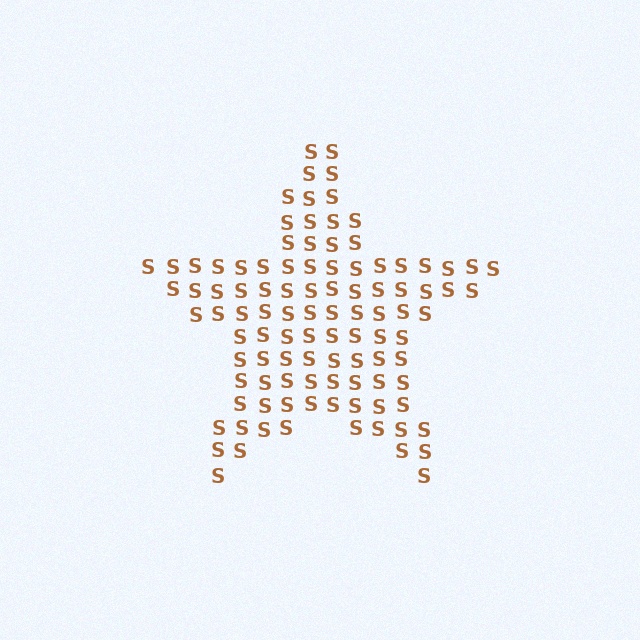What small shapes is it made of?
It is made of small letter S's.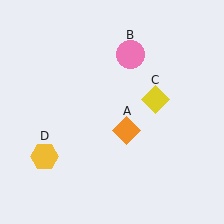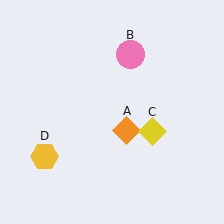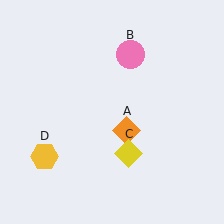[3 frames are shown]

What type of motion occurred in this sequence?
The yellow diamond (object C) rotated clockwise around the center of the scene.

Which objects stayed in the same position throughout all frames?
Orange diamond (object A) and pink circle (object B) and yellow hexagon (object D) remained stationary.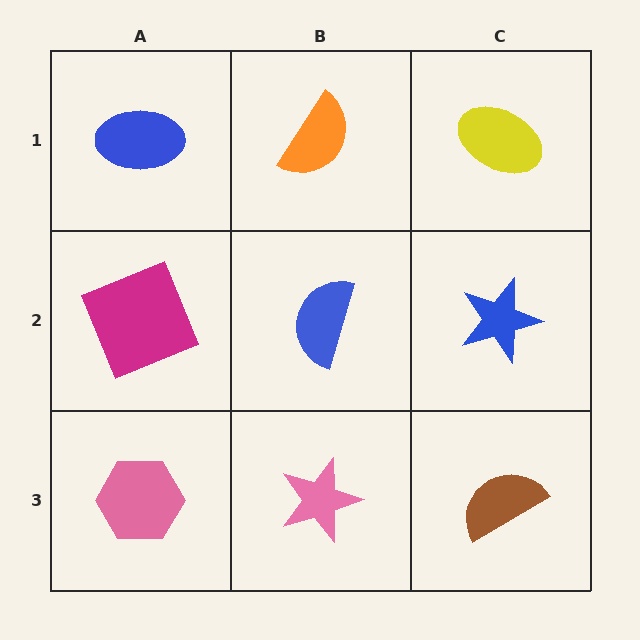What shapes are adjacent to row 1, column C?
A blue star (row 2, column C), an orange semicircle (row 1, column B).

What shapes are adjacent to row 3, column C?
A blue star (row 2, column C), a pink star (row 3, column B).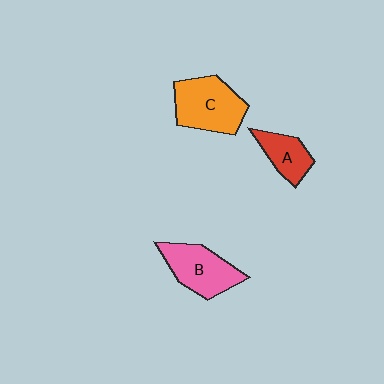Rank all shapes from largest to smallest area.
From largest to smallest: C (orange), B (pink), A (red).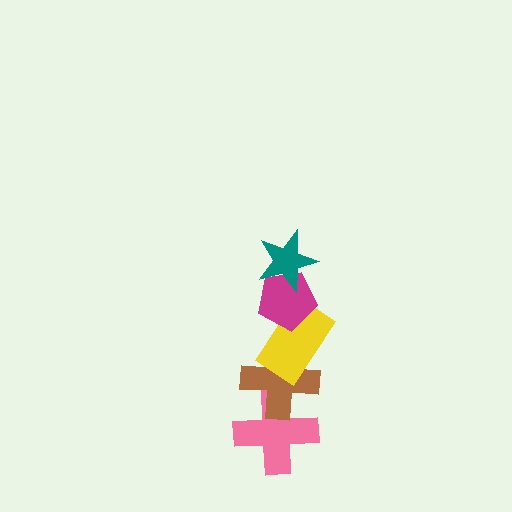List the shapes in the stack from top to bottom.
From top to bottom: the teal star, the magenta pentagon, the yellow rectangle, the brown cross, the pink cross.